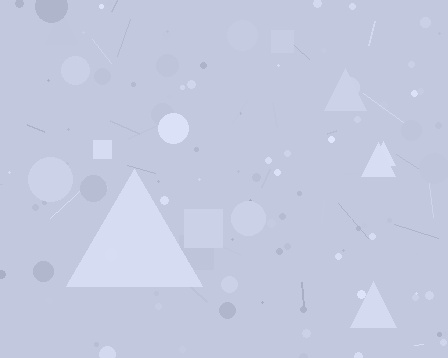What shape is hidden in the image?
A triangle is hidden in the image.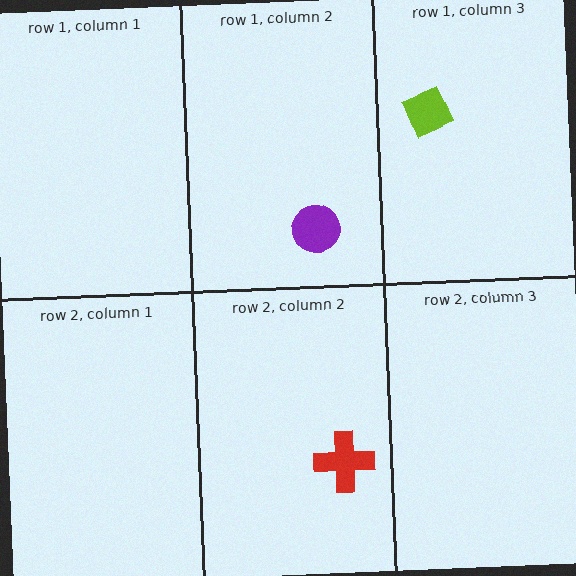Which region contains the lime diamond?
The row 1, column 3 region.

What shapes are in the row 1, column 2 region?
The purple circle.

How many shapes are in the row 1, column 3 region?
1.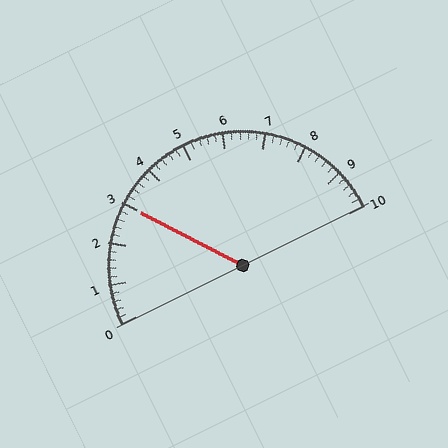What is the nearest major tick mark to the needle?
The nearest major tick mark is 3.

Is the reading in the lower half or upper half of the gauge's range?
The reading is in the lower half of the range (0 to 10).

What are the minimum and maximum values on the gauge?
The gauge ranges from 0 to 10.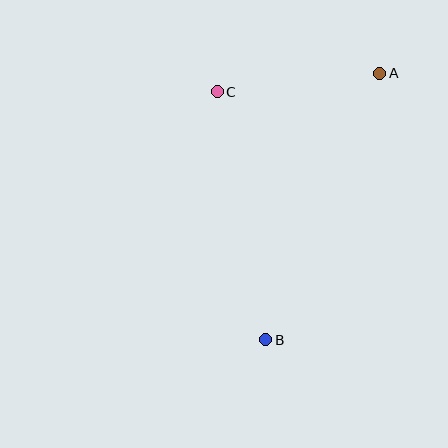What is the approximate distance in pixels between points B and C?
The distance between B and C is approximately 253 pixels.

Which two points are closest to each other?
Points A and C are closest to each other.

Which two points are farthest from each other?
Points A and B are farthest from each other.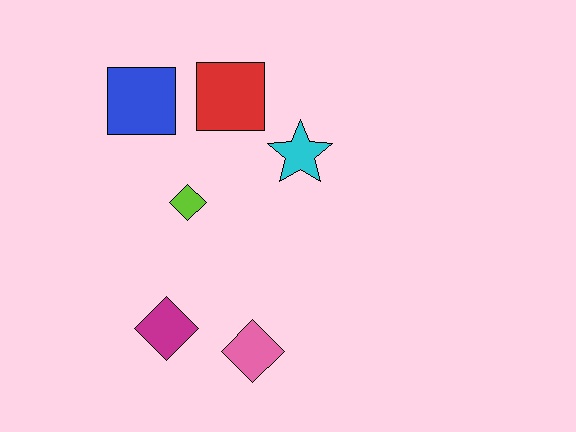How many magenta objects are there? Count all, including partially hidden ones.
There is 1 magenta object.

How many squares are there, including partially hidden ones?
There are 2 squares.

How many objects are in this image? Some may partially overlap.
There are 6 objects.